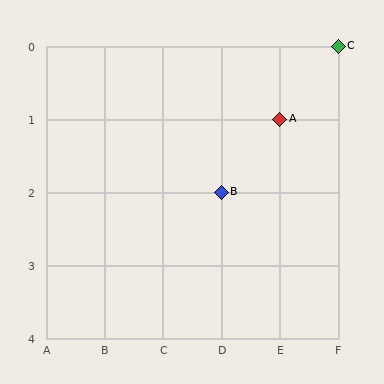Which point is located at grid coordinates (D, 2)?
Point B is at (D, 2).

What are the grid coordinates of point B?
Point B is at grid coordinates (D, 2).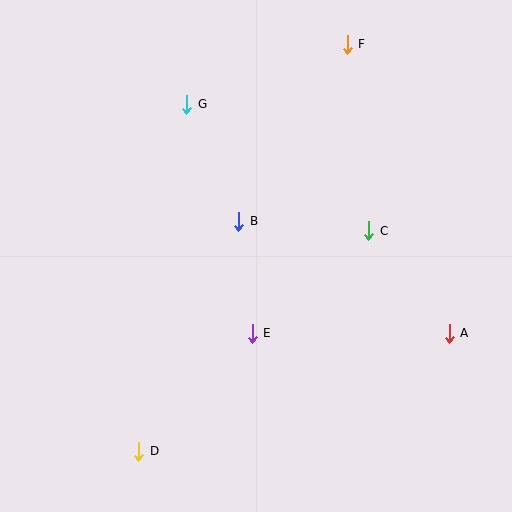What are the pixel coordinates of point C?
Point C is at (369, 231).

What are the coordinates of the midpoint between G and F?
The midpoint between G and F is at (267, 74).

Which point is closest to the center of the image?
Point B at (239, 221) is closest to the center.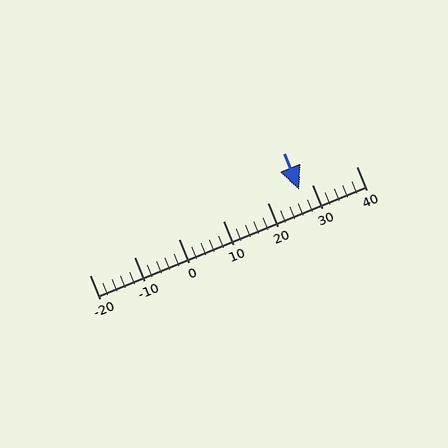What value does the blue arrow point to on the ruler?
The blue arrow points to approximately 27.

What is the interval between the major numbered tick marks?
The major tick marks are spaced 10 units apart.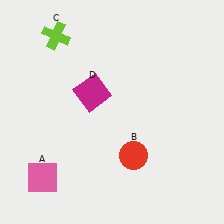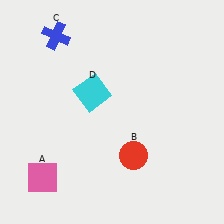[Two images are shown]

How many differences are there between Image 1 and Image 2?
There are 2 differences between the two images.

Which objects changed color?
C changed from lime to blue. D changed from magenta to cyan.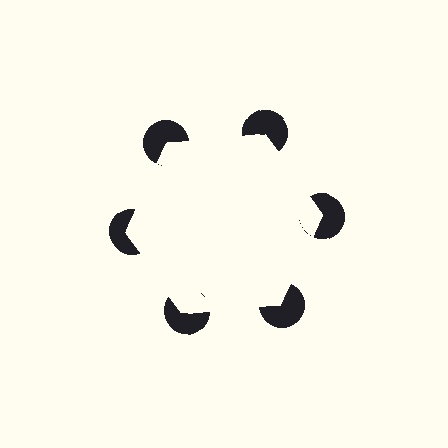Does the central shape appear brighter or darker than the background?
It typically appears slightly brighter than the background, even though no actual brightness change is drawn.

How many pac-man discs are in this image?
There are 6 — one at each vertex of the illusory hexagon.